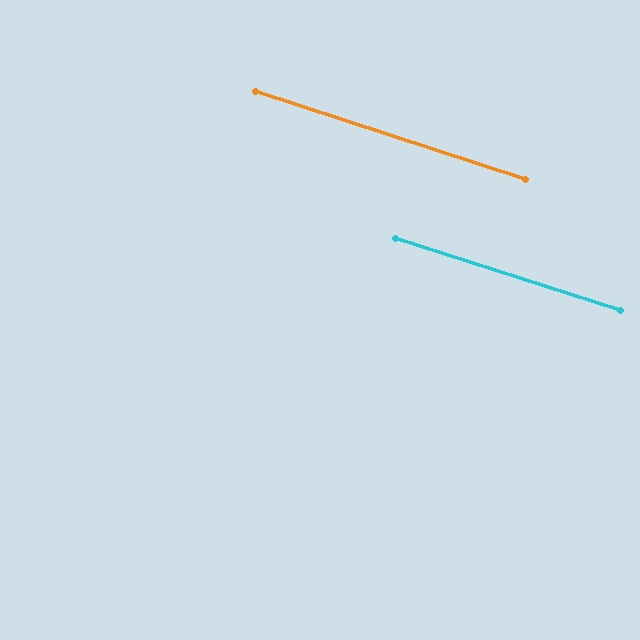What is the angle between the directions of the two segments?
Approximately 0 degrees.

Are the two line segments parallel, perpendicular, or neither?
Parallel — their directions differ by only 0.4°.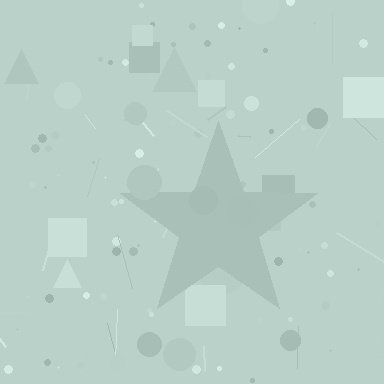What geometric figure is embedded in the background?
A star is embedded in the background.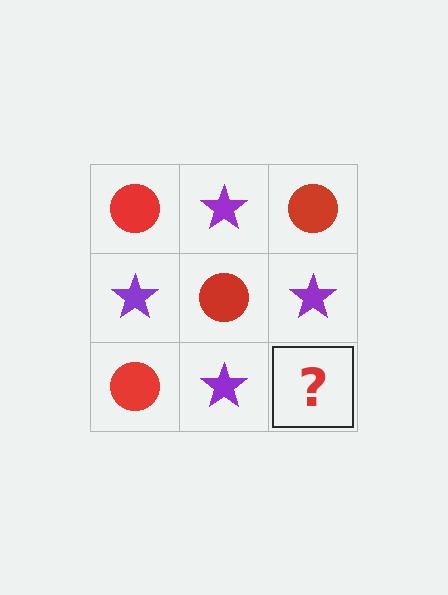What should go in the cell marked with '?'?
The missing cell should contain a red circle.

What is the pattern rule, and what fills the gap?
The rule is that it alternates red circle and purple star in a checkerboard pattern. The gap should be filled with a red circle.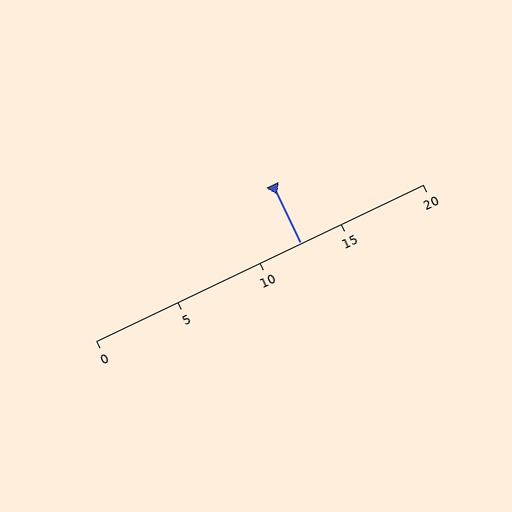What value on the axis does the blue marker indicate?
The marker indicates approximately 12.5.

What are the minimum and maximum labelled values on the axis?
The axis runs from 0 to 20.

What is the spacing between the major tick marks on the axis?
The major ticks are spaced 5 apart.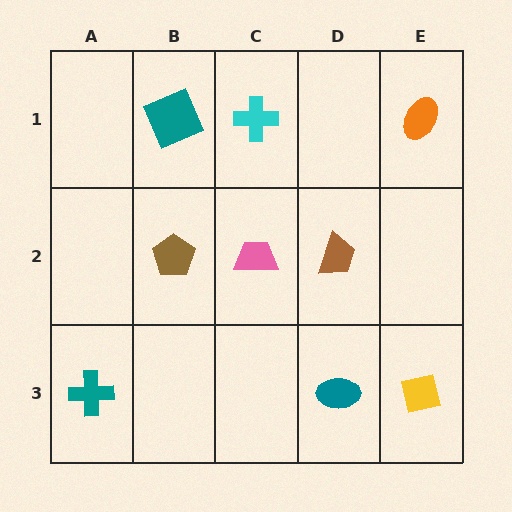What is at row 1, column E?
An orange ellipse.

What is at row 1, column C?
A cyan cross.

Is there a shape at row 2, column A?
No, that cell is empty.